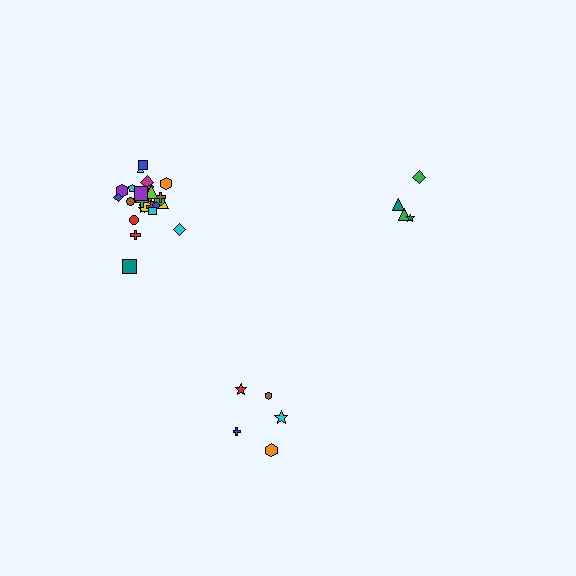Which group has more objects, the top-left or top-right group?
The top-left group.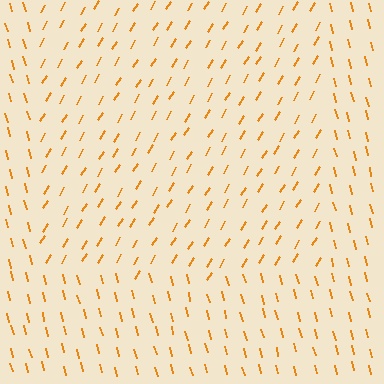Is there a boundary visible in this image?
Yes, there is a texture boundary formed by a change in line orientation.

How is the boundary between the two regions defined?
The boundary is defined purely by a change in line orientation (approximately 45 degrees difference). All lines are the same color and thickness.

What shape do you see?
I see a rectangle.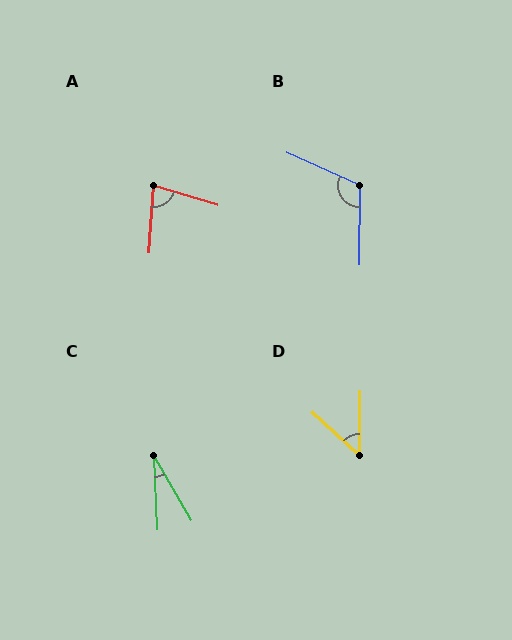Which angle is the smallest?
C, at approximately 28 degrees.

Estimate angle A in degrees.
Approximately 76 degrees.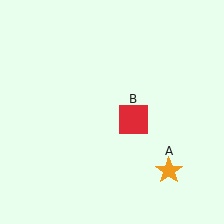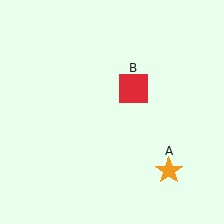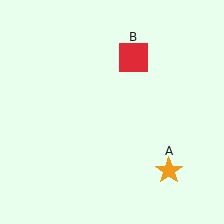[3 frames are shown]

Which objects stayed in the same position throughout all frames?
Orange star (object A) remained stationary.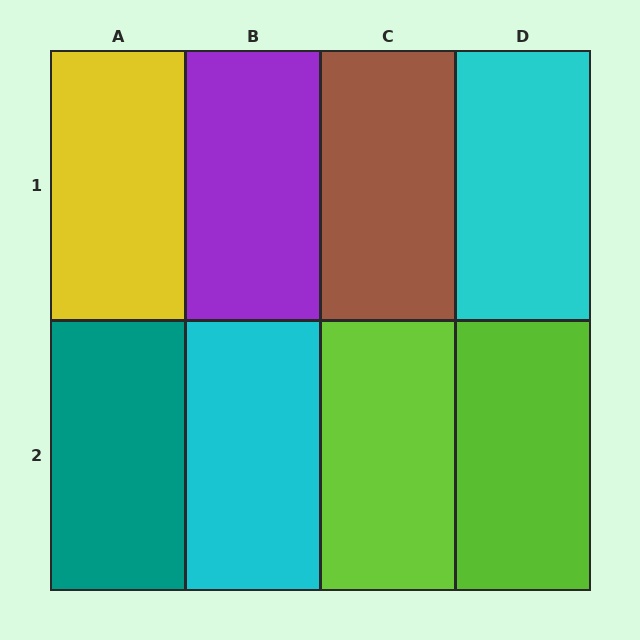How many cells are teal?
1 cell is teal.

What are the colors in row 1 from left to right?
Yellow, purple, brown, cyan.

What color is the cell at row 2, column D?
Lime.